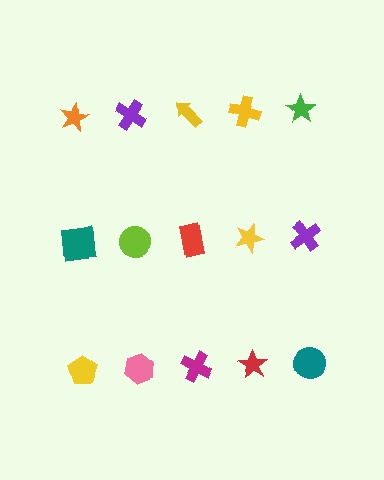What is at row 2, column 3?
A red rectangle.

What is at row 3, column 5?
A teal circle.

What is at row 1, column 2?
A purple cross.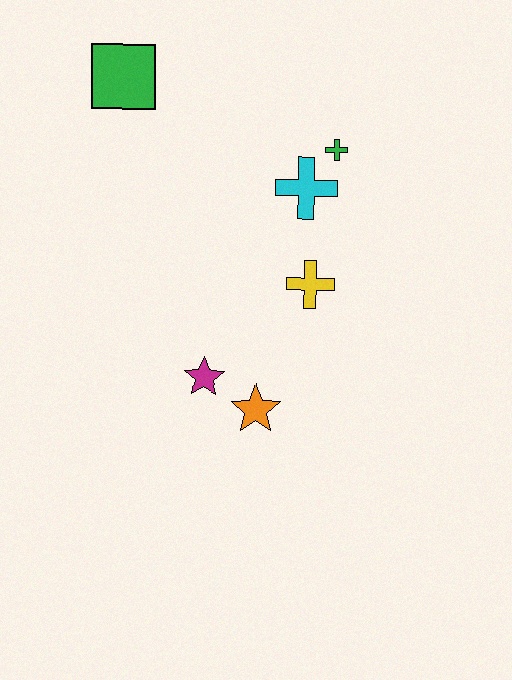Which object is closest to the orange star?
The magenta star is closest to the orange star.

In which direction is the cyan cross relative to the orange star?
The cyan cross is above the orange star.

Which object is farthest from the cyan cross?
The orange star is farthest from the cyan cross.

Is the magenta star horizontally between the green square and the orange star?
Yes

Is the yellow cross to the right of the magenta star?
Yes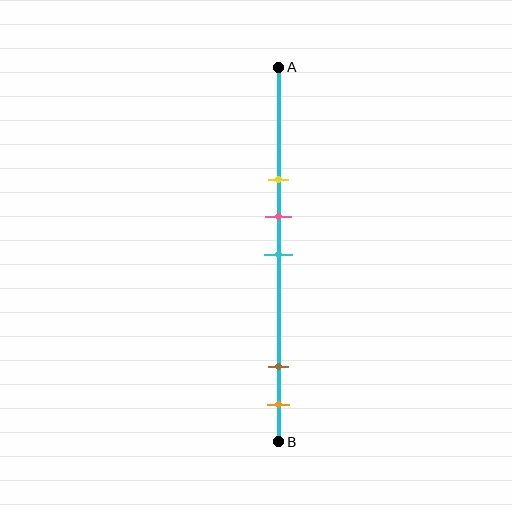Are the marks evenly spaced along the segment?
No, the marks are not evenly spaced.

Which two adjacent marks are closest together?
The pink and cyan marks are the closest adjacent pair.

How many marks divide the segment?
There are 5 marks dividing the segment.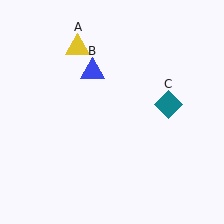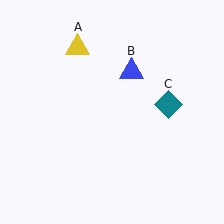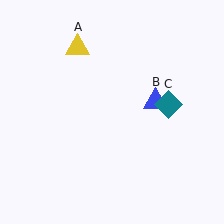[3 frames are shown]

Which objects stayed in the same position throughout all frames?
Yellow triangle (object A) and teal diamond (object C) remained stationary.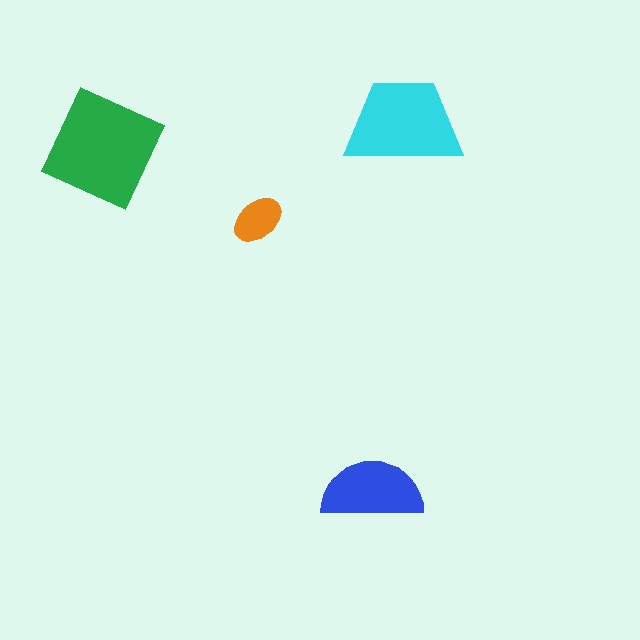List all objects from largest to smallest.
The green square, the cyan trapezoid, the blue semicircle, the orange ellipse.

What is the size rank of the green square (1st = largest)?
1st.